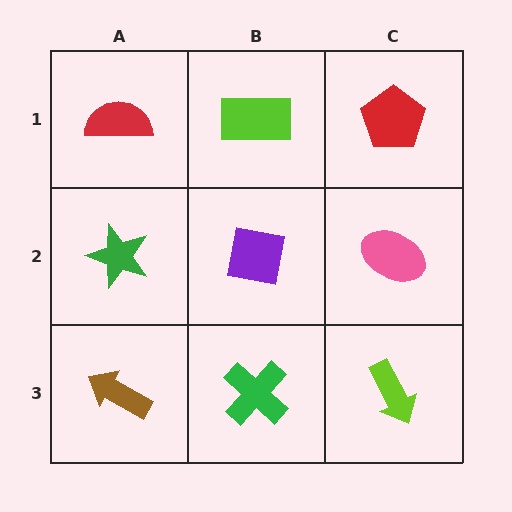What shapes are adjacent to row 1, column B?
A purple square (row 2, column B), a red semicircle (row 1, column A), a red pentagon (row 1, column C).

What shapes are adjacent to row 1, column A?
A green star (row 2, column A), a lime rectangle (row 1, column B).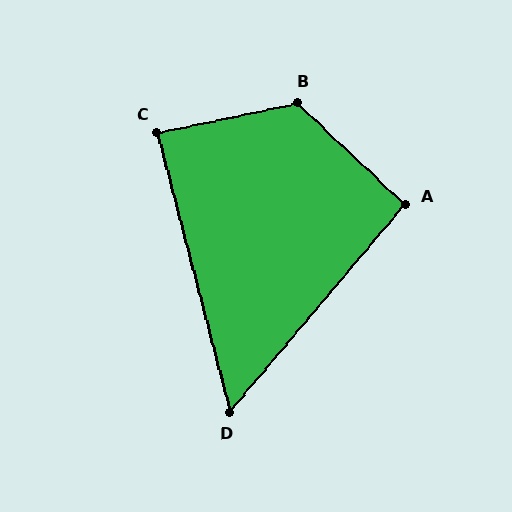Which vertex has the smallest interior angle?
D, at approximately 55 degrees.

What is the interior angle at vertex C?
Approximately 87 degrees (approximately right).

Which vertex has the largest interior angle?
B, at approximately 125 degrees.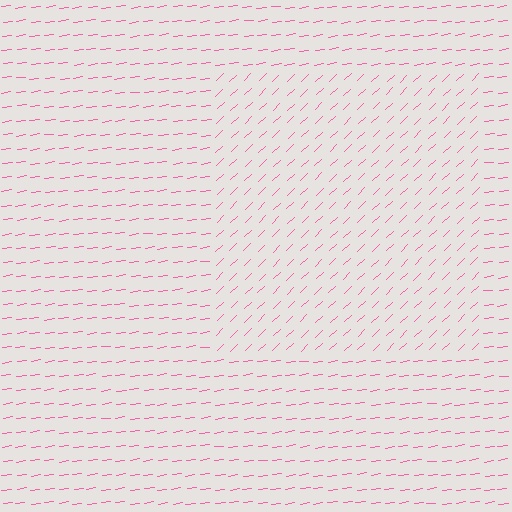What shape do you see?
I see a rectangle.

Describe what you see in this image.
The image is filled with small pink line segments. A rectangle region in the image has lines oriented differently from the surrounding lines, creating a visible texture boundary.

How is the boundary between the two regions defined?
The boundary is defined purely by a change in line orientation (approximately 36 degrees difference). All lines are the same color and thickness.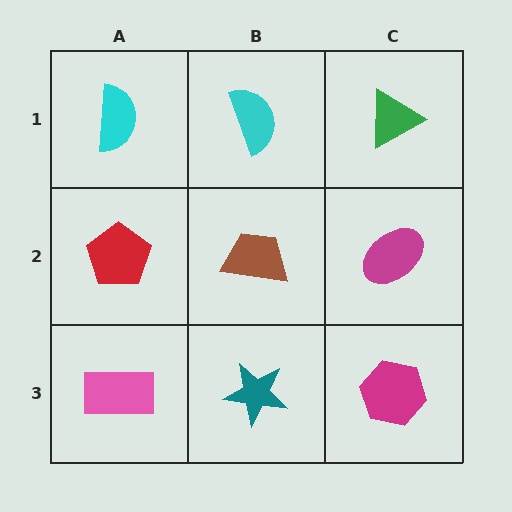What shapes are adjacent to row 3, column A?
A red pentagon (row 2, column A), a teal star (row 3, column B).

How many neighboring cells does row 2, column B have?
4.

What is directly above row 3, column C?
A magenta ellipse.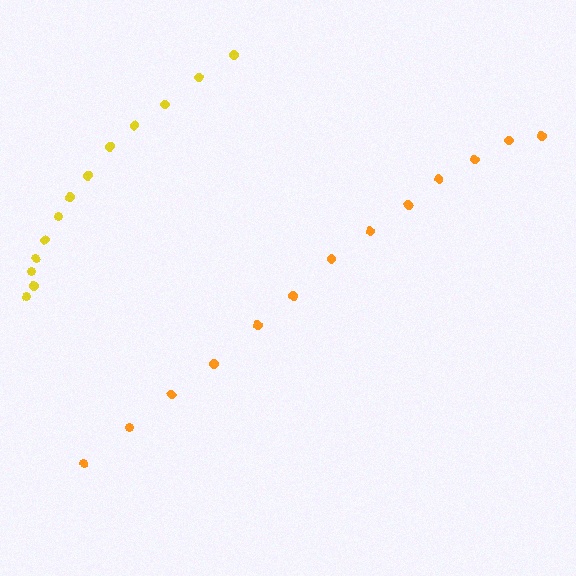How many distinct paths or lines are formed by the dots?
There are 2 distinct paths.